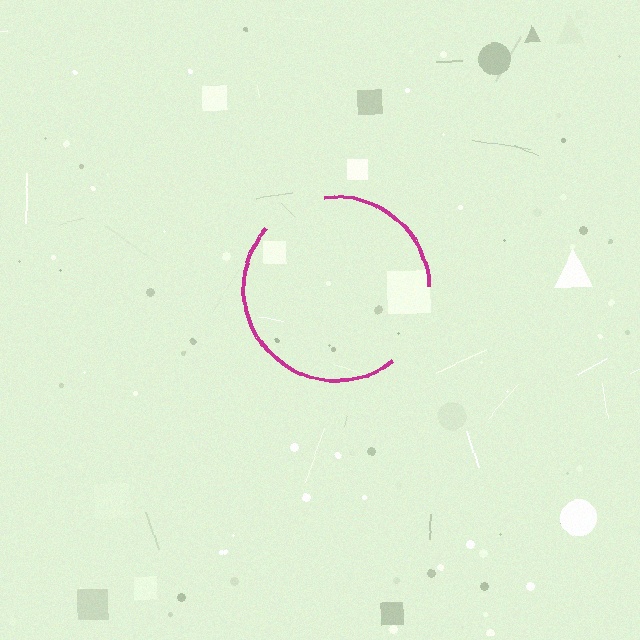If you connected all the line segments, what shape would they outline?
They would outline a circle.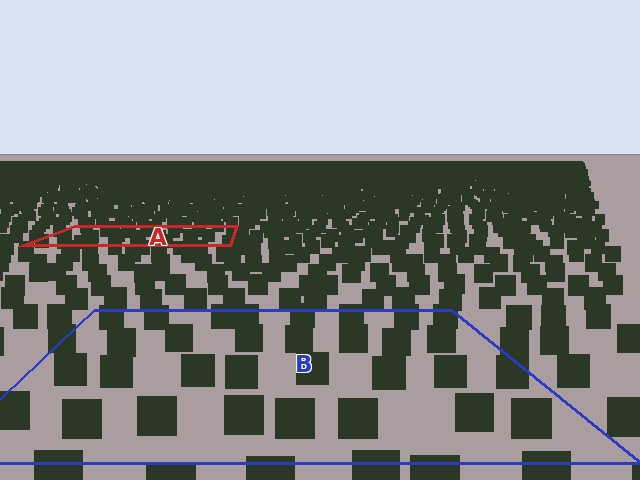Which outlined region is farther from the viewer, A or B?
Region A is farther from the viewer — the texture elements inside it appear smaller and more densely packed.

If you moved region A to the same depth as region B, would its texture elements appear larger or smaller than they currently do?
They would appear larger. At a closer depth, the same texture elements are projected at a bigger on-screen size.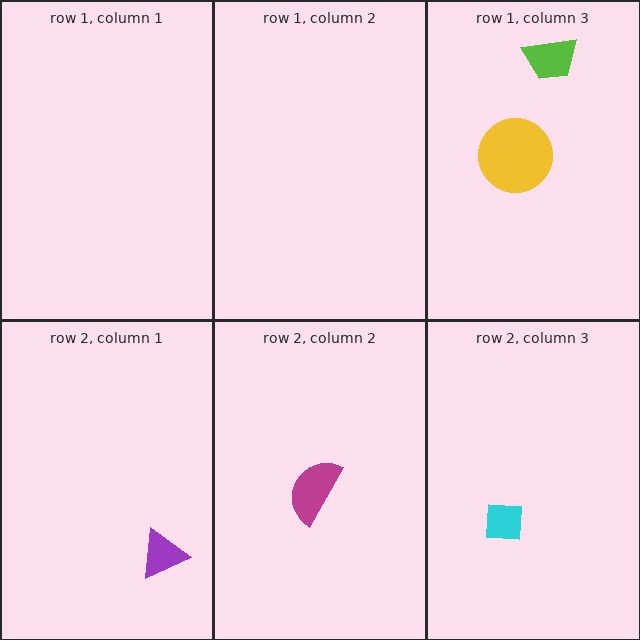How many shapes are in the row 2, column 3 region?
1.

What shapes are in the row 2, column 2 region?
The magenta semicircle.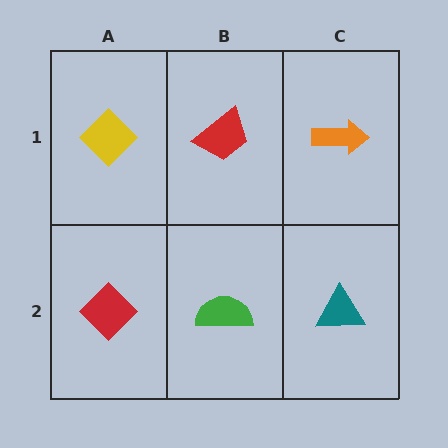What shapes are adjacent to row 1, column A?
A red diamond (row 2, column A), a red trapezoid (row 1, column B).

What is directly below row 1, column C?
A teal triangle.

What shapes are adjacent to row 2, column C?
An orange arrow (row 1, column C), a green semicircle (row 2, column B).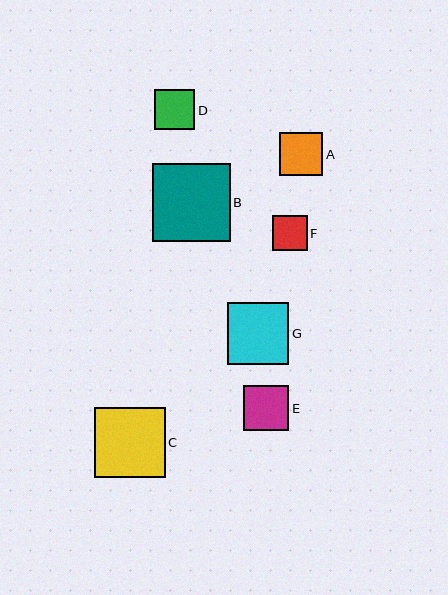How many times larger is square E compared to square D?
Square E is approximately 1.1 times the size of square D.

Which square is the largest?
Square B is the largest with a size of approximately 77 pixels.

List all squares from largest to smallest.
From largest to smallest: B, C, G, E, A, D, F.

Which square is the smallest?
Square F is the smallest with a size of approximately 35 pixels.